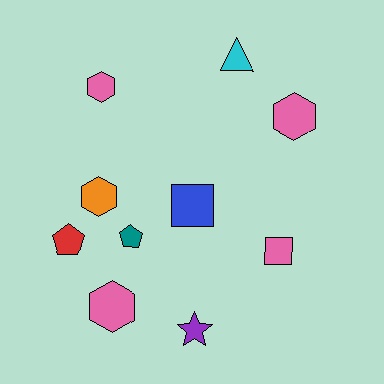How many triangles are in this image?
There is 1 triangle.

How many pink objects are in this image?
There are 4 pink objects.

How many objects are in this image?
There are 10 objects.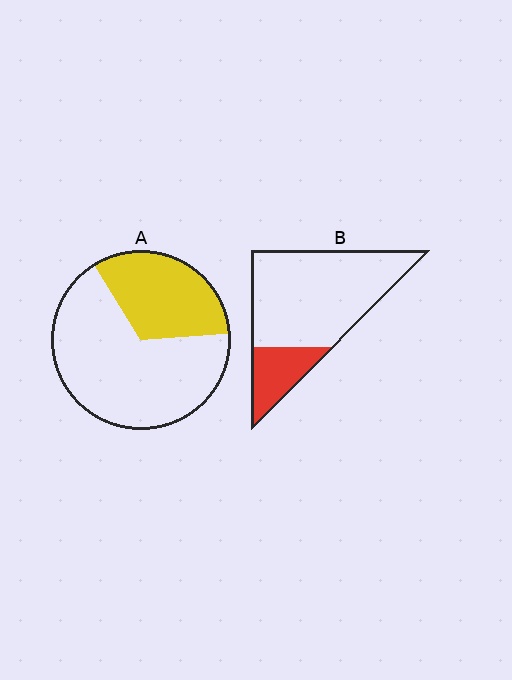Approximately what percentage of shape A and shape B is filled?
A is approximately 35% and B is approximately 20%.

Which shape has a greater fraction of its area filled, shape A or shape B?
Shape A.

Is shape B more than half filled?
No.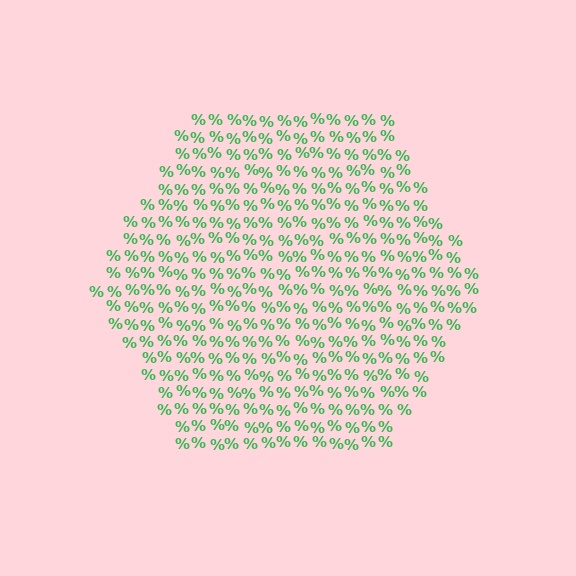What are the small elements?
The small elements are percent signs.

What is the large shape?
The large shape is a hexagon.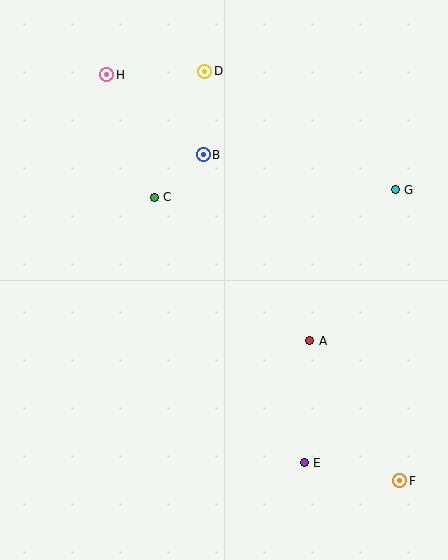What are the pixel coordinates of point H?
Point H is at (107, 75).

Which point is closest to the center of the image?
Point A at (310, 341) is closest to the center.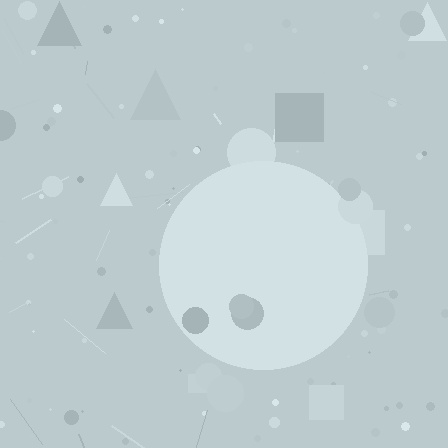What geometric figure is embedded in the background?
A circle is embedded in the background.